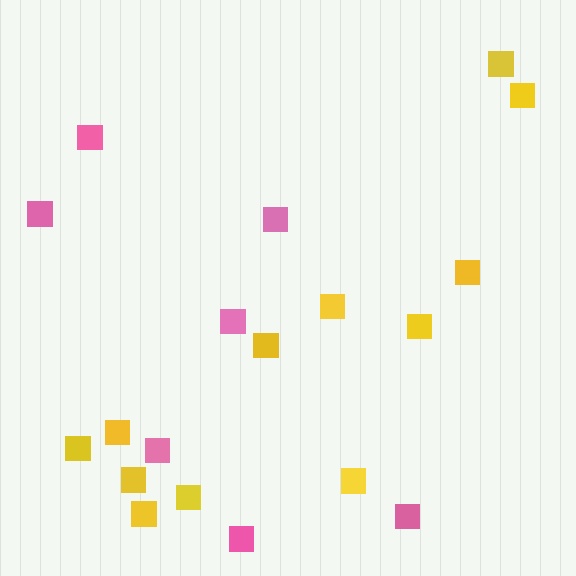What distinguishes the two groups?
There are 2 groups: one group of yellow squares (12) and one group of pink squares (7).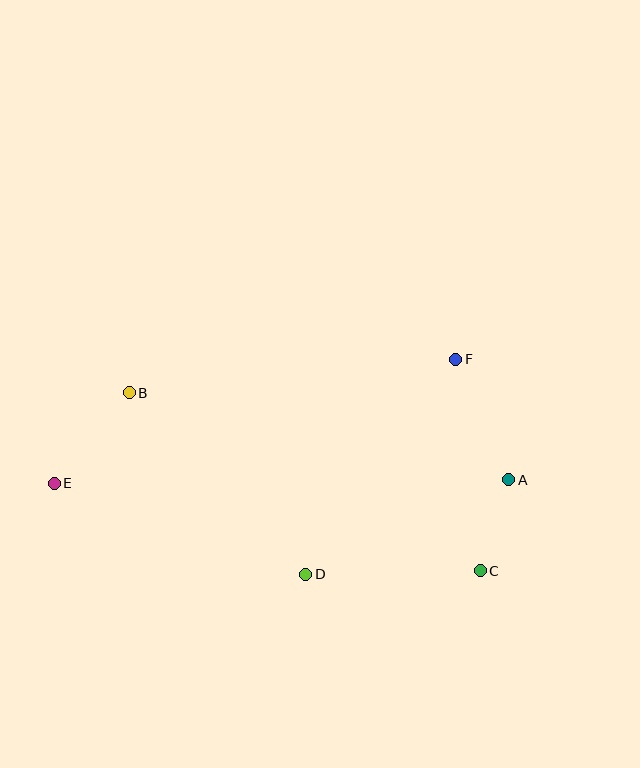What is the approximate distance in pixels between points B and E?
The distance between B and E is approximately 118 pixels.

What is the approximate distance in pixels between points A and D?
The distance between A and D is approximately 224 pixels.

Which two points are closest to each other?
Points A and C are closest to each other.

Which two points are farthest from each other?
Points A and E are farthest from each other.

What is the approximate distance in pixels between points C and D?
The distance between C and D is approximately 175 pixels.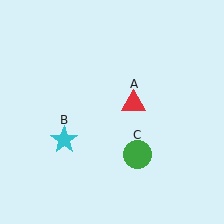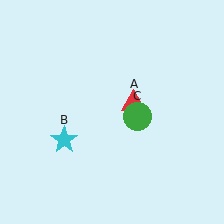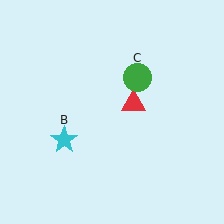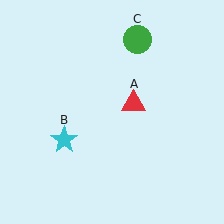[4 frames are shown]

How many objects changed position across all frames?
1 object changed position: green circle (object C).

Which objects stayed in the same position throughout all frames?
Red triangle (object A) and cyan star (object B) remained stationary.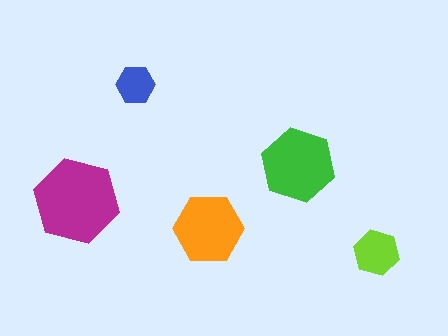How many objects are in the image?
There are 5 objects in the image.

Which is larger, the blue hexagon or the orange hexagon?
The orange one.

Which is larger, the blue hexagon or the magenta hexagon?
The magenta one.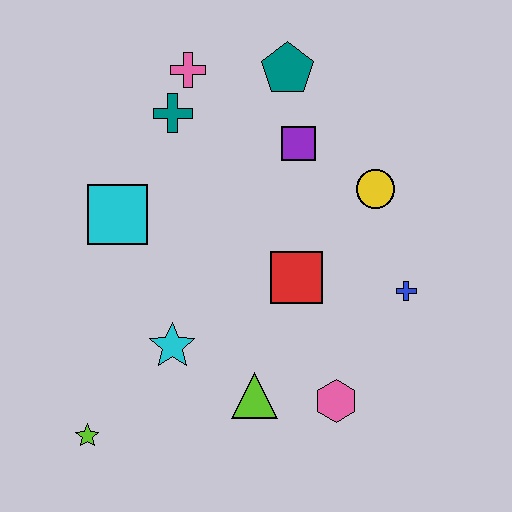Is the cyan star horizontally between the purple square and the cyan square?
Yes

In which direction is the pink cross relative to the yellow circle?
The pink cross is to the left of the yellow circle.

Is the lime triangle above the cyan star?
No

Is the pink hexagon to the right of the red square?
Yes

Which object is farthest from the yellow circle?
The lime star is farthest from the yellow circle.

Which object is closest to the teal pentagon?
The purple square is closest to the teal pentagon.